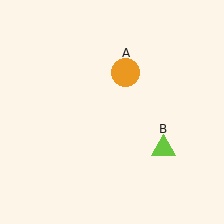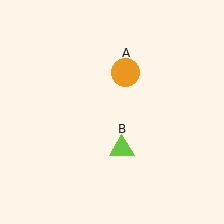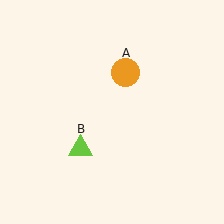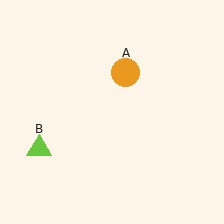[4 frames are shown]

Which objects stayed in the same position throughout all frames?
Orange circle (object A) remained stationary.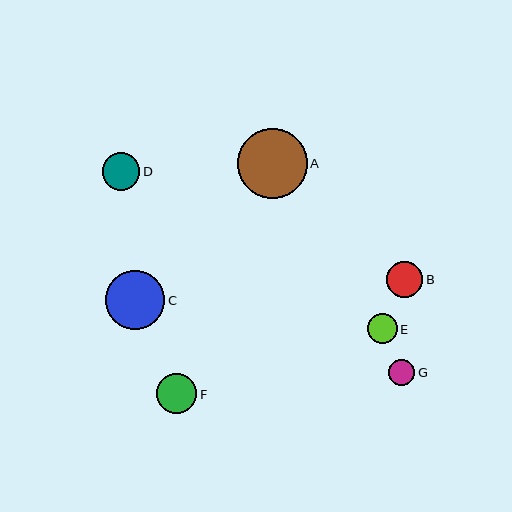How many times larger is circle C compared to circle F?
Circle C is approximately 1.5 times the size of circle F.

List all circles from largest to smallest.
From largest to smallest: A, C, F, D, B, E, G.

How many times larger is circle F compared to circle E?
Circle F is approximately 1.4 times the size of circle E.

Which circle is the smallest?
Circle G is the smallest with a size of approximately 26 pixels.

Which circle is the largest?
Circle A is the largest with a size of approximately 70 pixels.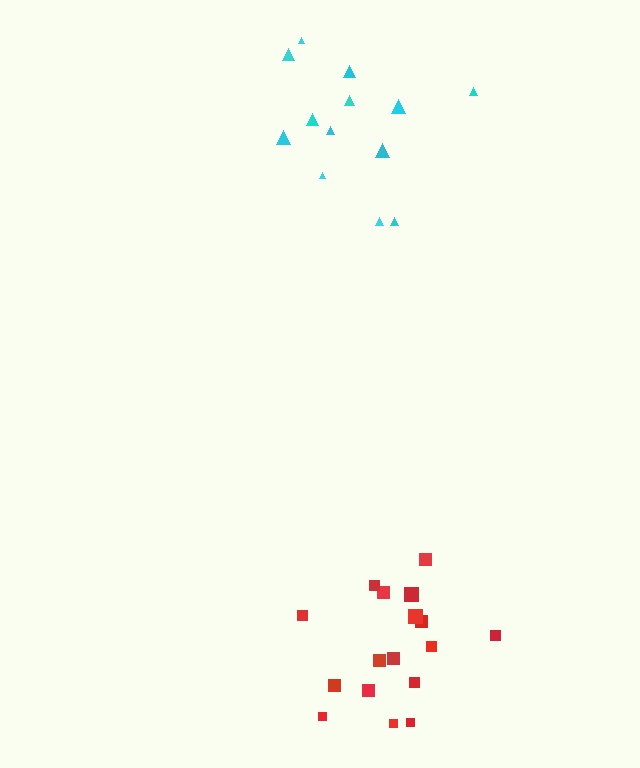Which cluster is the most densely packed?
Red.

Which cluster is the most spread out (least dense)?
Cyan.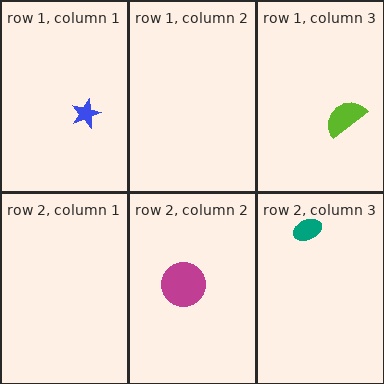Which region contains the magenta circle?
The row 2, column 2 region.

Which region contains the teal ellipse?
The row 2, column 3 region.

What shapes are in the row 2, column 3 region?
The teal ellipse.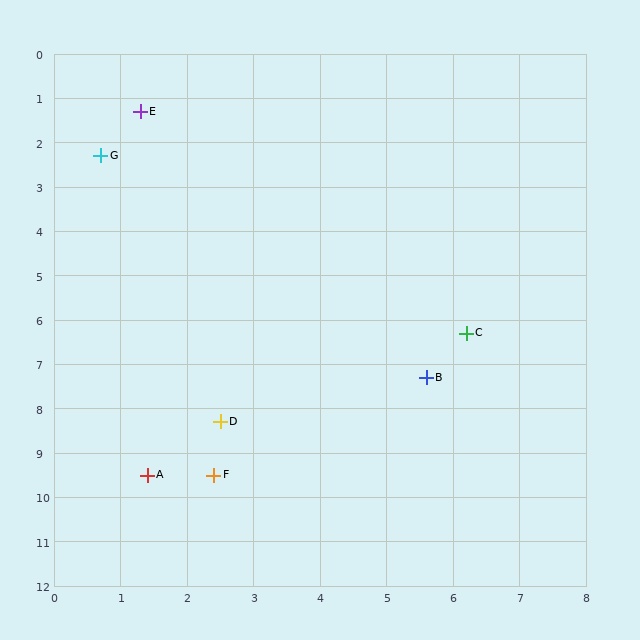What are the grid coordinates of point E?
Point E is at approximately (1.3, 1.3).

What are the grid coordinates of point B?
Point B is at approximately (5.6, 7.3).